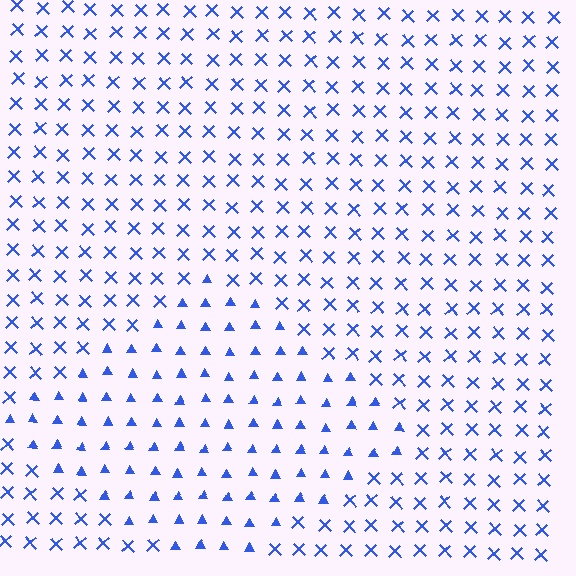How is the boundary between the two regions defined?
The boundary is defined by a change in element shape: triangles inside vs. X marks outside. All elements share the same color and spacing.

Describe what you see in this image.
The image is filled with small blue elements arranged in a uniform grid. A diamond-shaped region contains triangles, while the surrounding area contains X marks. The boundary is defined purely by the change in element shape.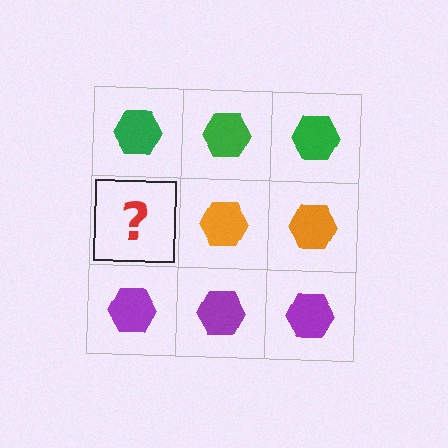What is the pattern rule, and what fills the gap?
The rule is that each row has a consistent color. The gap should be filled with an orange hexagon.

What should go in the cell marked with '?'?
The missing cell should contain an orange hexagon.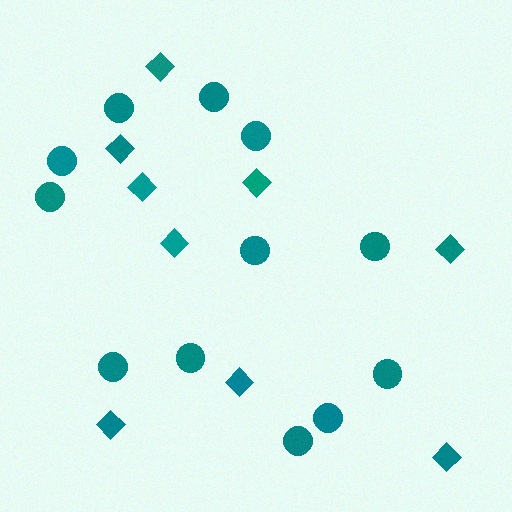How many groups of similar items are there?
There are 2 groups: one group of diamonds (9) and one group of circles (12).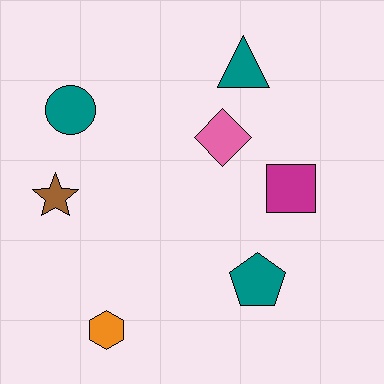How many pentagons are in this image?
There is 1 pentagon.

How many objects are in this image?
There are 7 objects.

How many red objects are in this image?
There are no red objects.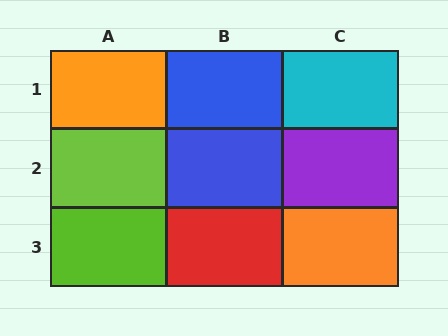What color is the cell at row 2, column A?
Lime.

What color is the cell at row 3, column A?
Lime.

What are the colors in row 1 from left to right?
Orange, blue, cyan.